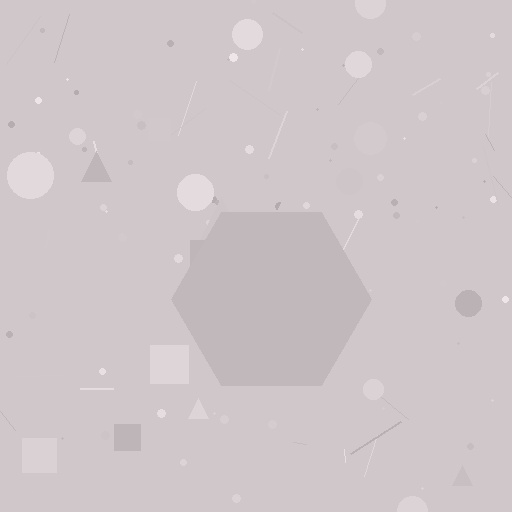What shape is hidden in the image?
A hexagon is hidden in the image.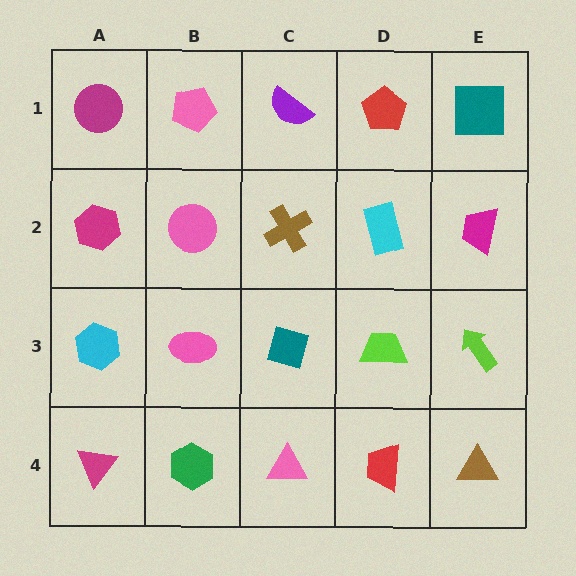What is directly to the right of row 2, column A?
A pink circle.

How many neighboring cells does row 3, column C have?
4.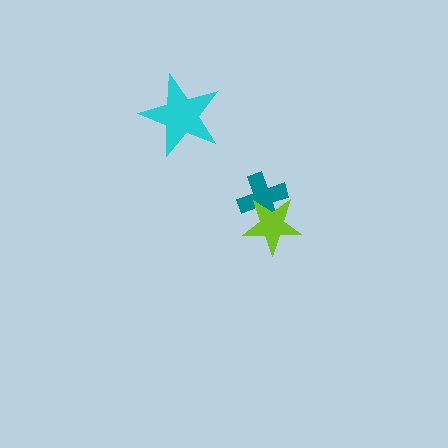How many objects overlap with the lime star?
1 object overlaps with the lime star.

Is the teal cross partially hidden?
Yes, it is partially covered by another shape.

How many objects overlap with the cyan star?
0 objects overlap with the cyan star.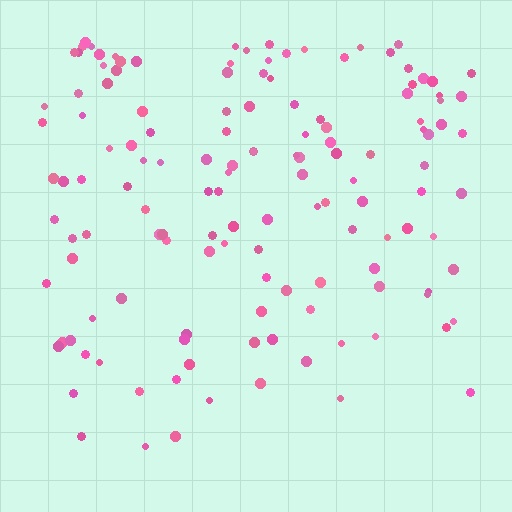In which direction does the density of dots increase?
From bottom to top, with the top side densest.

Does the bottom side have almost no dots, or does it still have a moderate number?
Still a moderate number, just noticeably fewer than the top.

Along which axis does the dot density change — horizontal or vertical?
Vertical.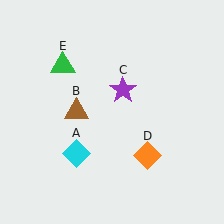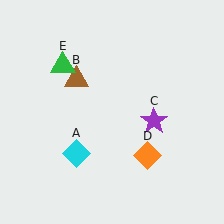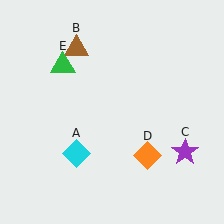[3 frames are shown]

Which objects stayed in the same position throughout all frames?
Cyan diamond (object A) and orange diamond (object D) and green triangle (object E) remained stationary.